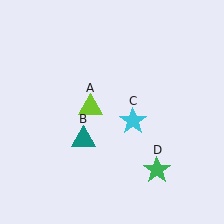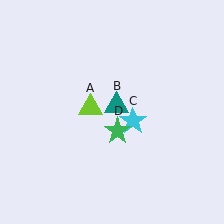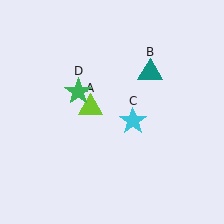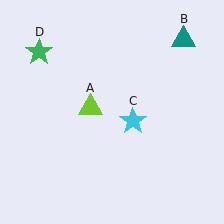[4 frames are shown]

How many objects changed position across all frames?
2 objects changed position: teal triangle (object B), green star (object D).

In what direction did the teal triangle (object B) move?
The teal triangle (object B) moved up and to the right.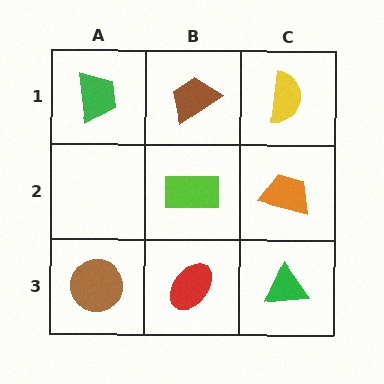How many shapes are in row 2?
2 shapes.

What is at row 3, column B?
A red ellipse.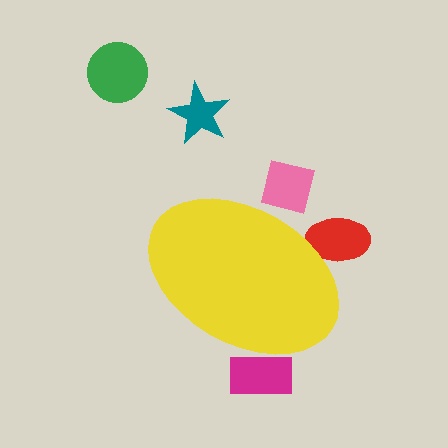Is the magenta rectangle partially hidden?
Yes, the magenta rectangle is partially hidden behind the yellow ellipse.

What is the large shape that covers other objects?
A yellow ellipse.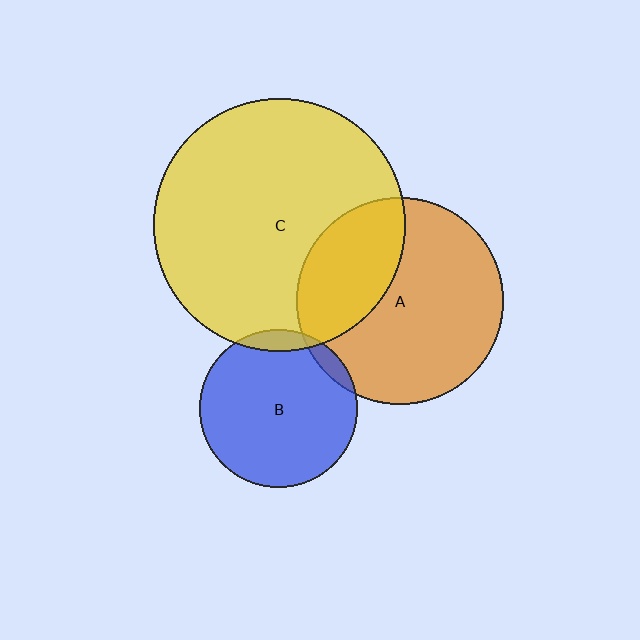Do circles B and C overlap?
Yes.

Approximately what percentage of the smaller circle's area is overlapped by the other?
Approximately 5%.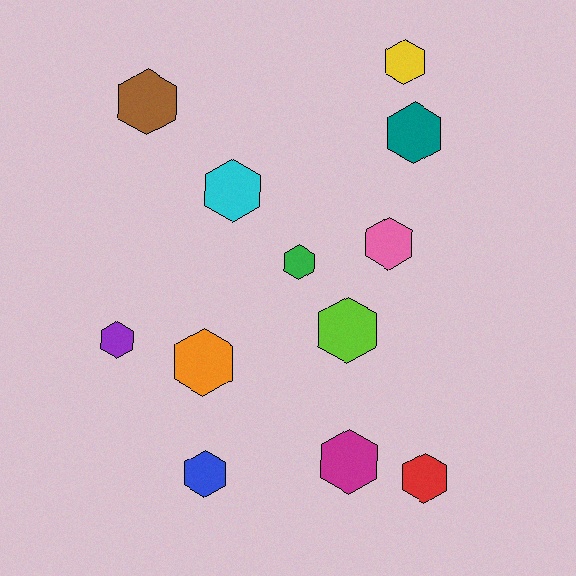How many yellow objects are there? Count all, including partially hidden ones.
There is 1 yellow object.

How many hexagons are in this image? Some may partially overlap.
There are 12 hexagons.